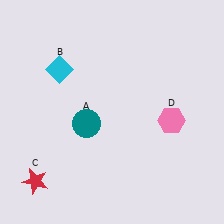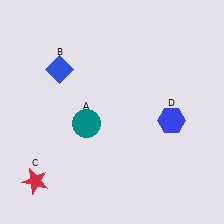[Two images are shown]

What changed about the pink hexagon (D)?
In Image 1, D is pink. In Image 2, it changed to blue.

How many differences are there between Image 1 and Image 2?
There are 2 differences between the two images.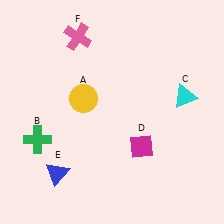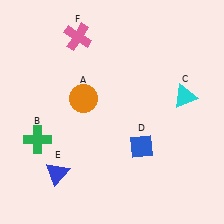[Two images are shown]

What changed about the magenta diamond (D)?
In Image 1, D is magenta. In Image 2, it changed to blue.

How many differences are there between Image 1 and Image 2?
There are 2 differences between the two images.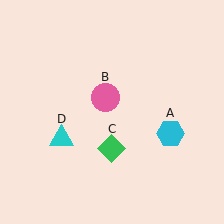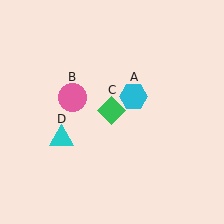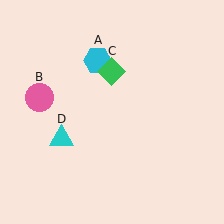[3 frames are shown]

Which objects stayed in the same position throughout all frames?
Cyan triangle (object D) remained stationary.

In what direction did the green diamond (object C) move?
The green diamond (object C) moved up.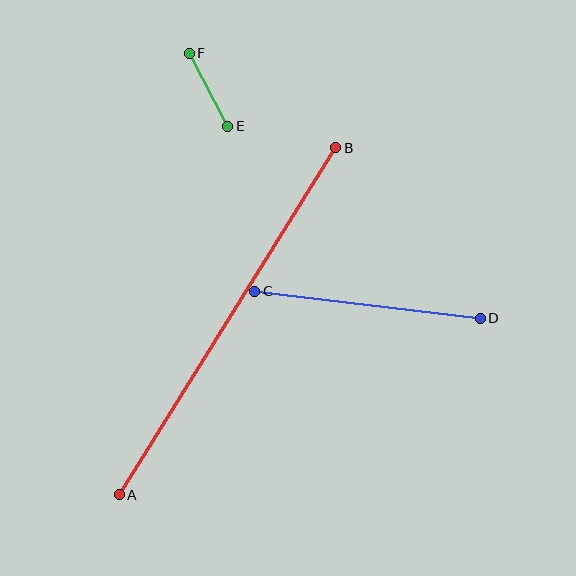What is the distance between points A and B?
The distance is approximately 409 pixels.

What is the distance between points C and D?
The distance is approximately 227 pixels.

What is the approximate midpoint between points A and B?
The midpoint is at approximately (228, 321) pixels.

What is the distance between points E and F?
The distance is approximately 82 pixels.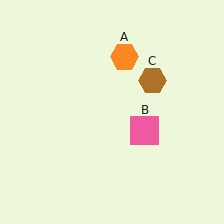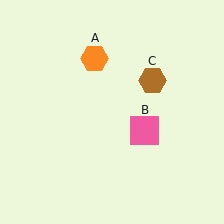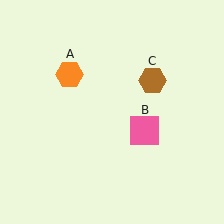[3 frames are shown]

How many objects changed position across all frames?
1 object changed position: orange hexagon (object A).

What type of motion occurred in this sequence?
The orange hexagon (object A) rotated counterclockwise around the center of the scene.